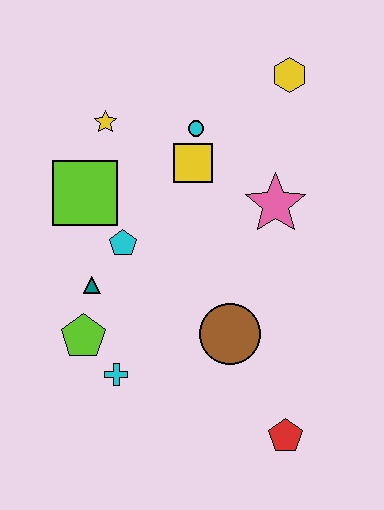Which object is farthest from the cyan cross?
The yellow hexagon is farthest from the cyan cross.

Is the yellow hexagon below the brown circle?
No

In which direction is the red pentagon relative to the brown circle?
The red pentagon is below the brown circle.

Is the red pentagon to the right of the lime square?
Yes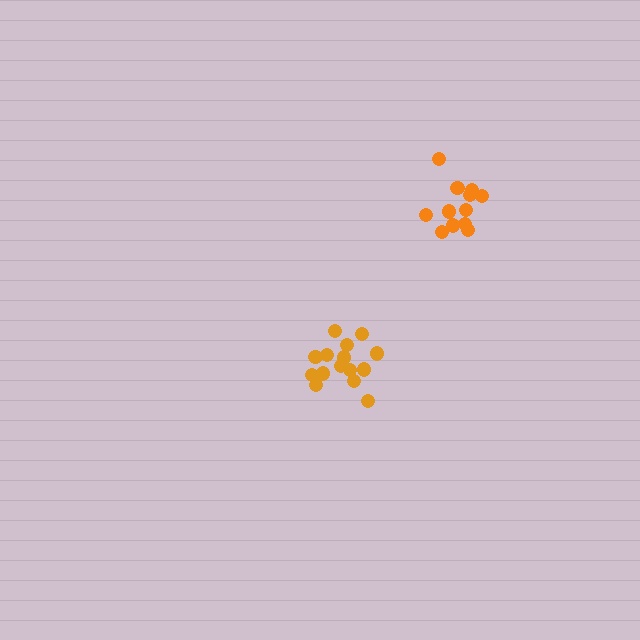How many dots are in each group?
Group 1: 12 dots, Group 2: 15 dots (27 total).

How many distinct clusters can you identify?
There are 2 distinct clusters.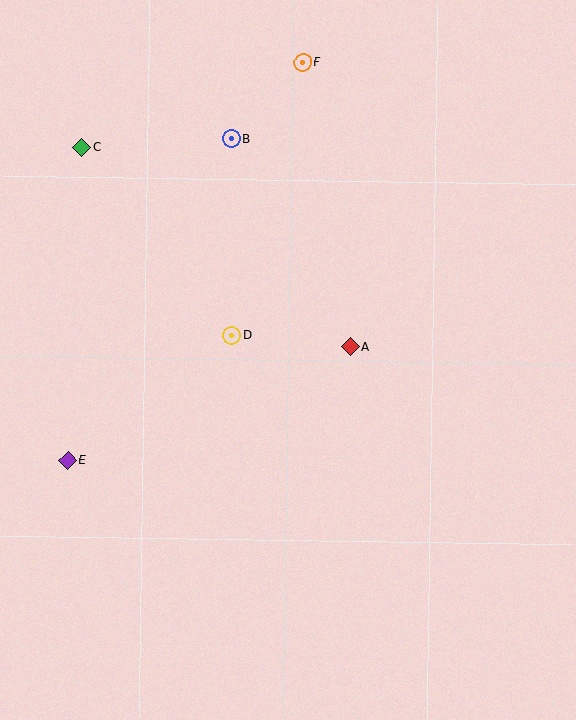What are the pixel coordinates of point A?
Point A is at (350, 347).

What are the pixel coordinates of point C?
Point C is at (82, 147).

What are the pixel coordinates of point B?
Point B is at (231, 139).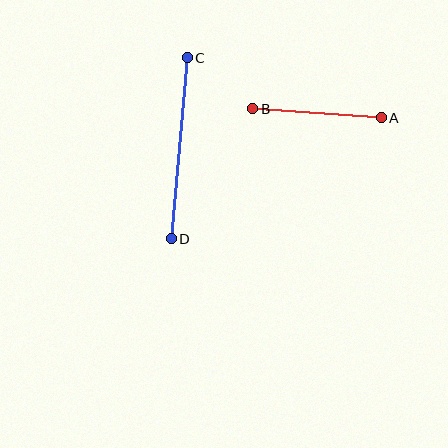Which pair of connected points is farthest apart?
Points C and D are farthest apart.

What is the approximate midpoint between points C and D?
The midpoint is at approximately (179, 148) pixels.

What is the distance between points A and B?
The distance is approximately 129 pixels.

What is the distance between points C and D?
The distance is approximately 182 pixels.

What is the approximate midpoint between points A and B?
The midpoint is at approximately (317, 113) pixels.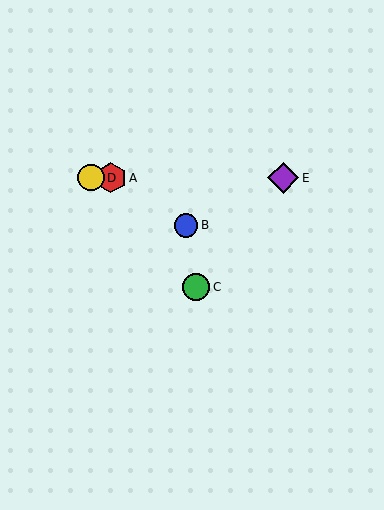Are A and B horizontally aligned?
No, A is at y≈178 and B is at y≈225.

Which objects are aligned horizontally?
Objects A, D, E are aligned horizontally.